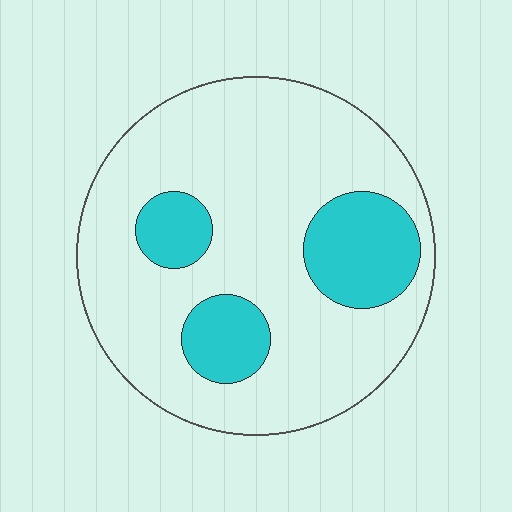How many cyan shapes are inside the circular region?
3.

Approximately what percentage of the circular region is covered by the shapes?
Approximately 20%.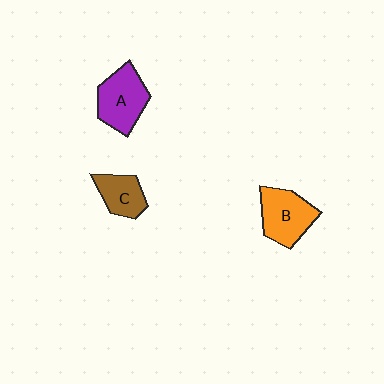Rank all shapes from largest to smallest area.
From largest to smallest: A (purple), B (orange), C (brown).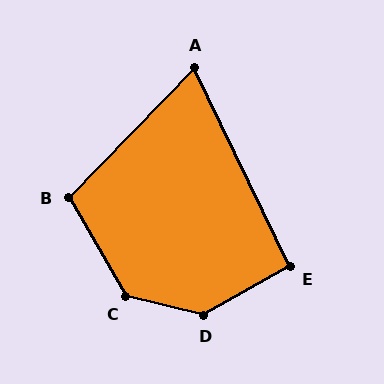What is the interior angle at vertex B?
Approximately 106 degrees (obtuse).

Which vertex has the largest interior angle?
D, at approximately 137 degrees.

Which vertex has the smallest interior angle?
A, at approximately 70 degrees.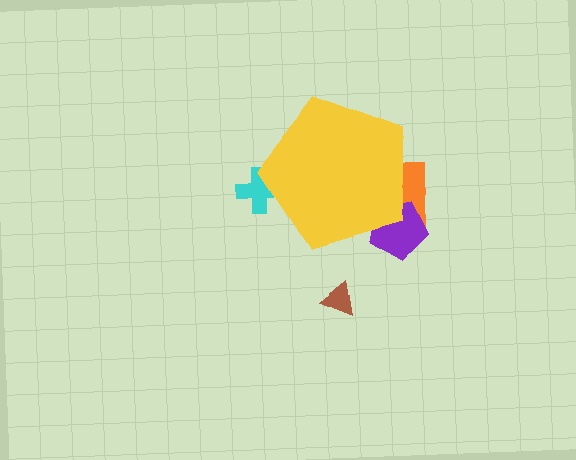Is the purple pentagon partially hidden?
Yes, the purple pentagon is partially hidden behind the yellow pentagon.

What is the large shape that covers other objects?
A yellow pentagon.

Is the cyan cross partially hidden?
Yes, the cyan cross is partially hidden behind the yellow pentagon.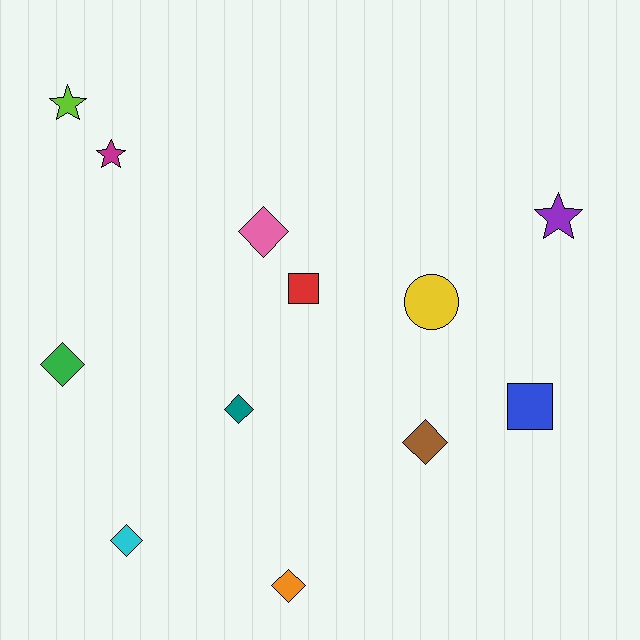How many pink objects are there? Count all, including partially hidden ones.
There is 1 pink object.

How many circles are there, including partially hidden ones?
There is 1 circle.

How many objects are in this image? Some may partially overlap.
There are 12 objects.